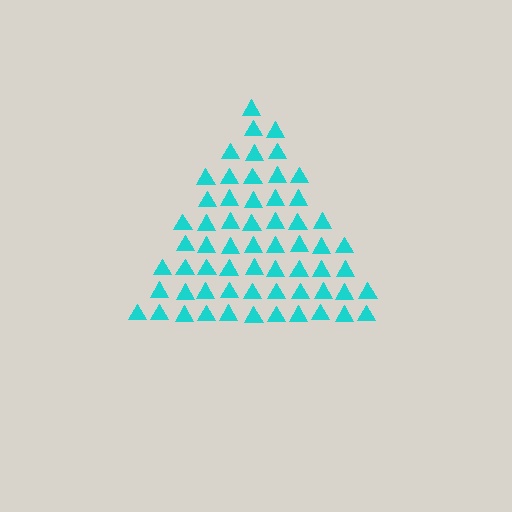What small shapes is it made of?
It is made of small triangles.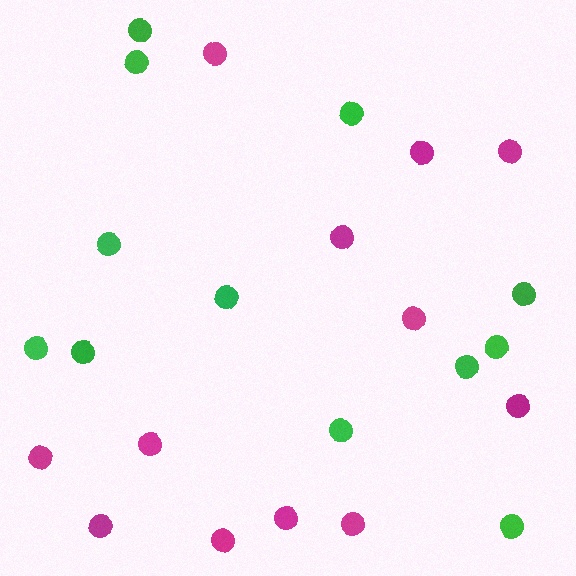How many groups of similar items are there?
There are 2 groups: one group of green circles (12) and one group of magenta circles (12).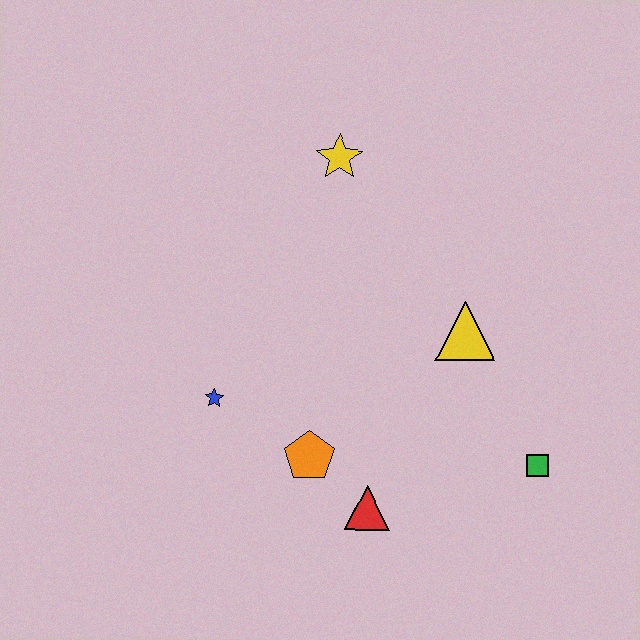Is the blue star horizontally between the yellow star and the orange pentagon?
No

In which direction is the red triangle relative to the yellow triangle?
The red triangle is below the yellow triangle.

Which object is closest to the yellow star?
The yellow triangle is closest to the yellow star.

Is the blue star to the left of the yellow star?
Yes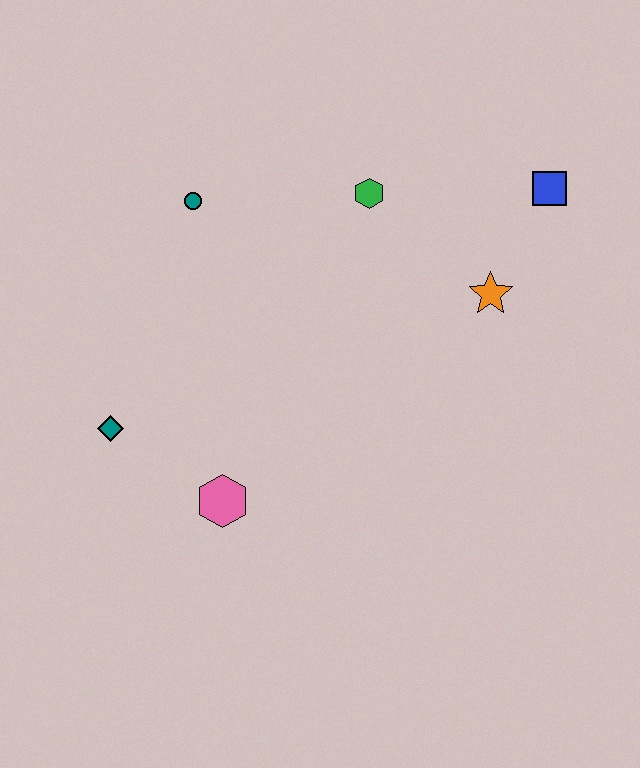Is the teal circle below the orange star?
No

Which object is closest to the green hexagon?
The orange star is closest to the green hexagon.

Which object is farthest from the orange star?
The teal diamond is farthest from the orange star.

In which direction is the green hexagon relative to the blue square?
The green hexagon is to the left of the blue square.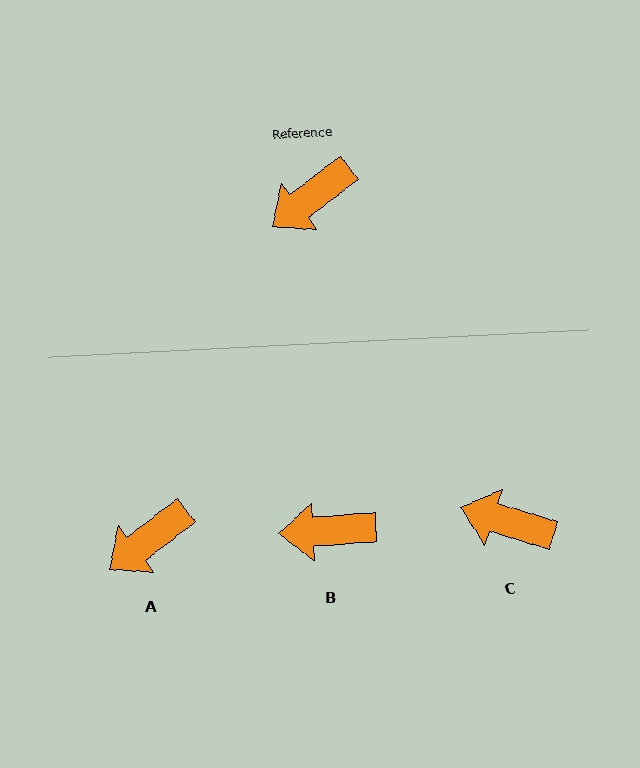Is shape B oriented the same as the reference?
No, it is off by about 33 degrees.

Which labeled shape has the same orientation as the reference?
A.